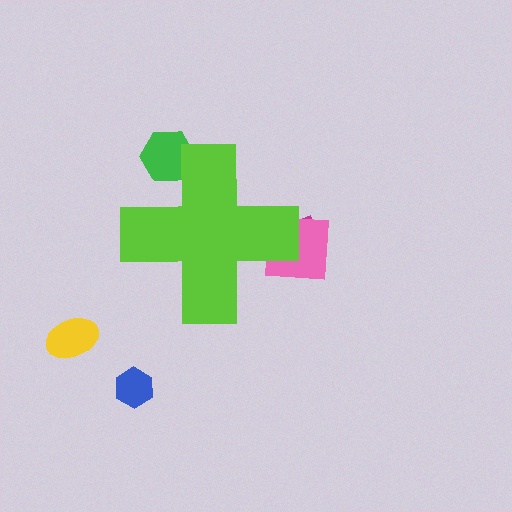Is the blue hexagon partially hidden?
No, the blue hexagon is fully visible.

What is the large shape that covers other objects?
A lime cross.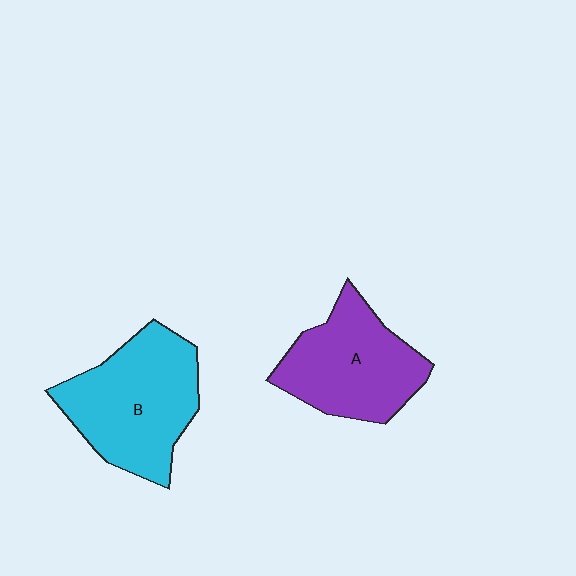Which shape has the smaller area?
Shape A (purple).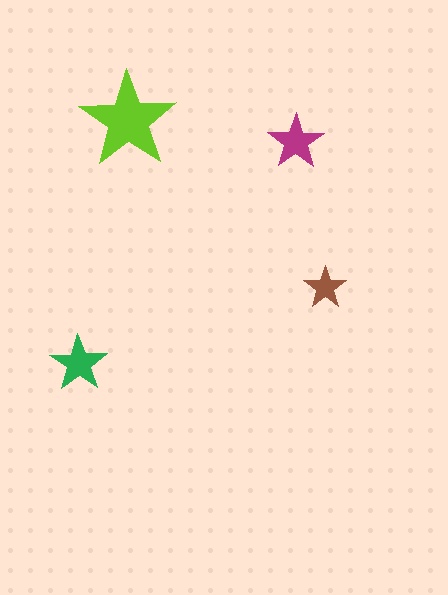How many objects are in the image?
There are 4 objects in the image.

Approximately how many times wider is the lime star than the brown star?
About 2.5 times wider.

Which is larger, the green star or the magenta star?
The green one.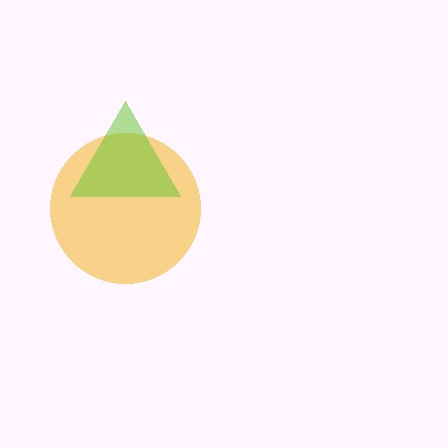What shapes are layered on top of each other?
The layered shapes are: a yellow circle, a lime triangle.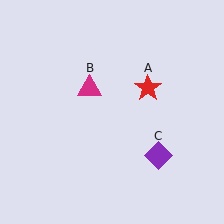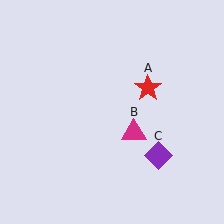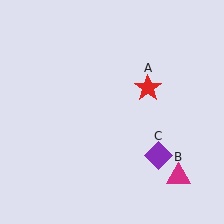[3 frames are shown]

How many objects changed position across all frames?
1 object changed position: magenta triangle (object B).